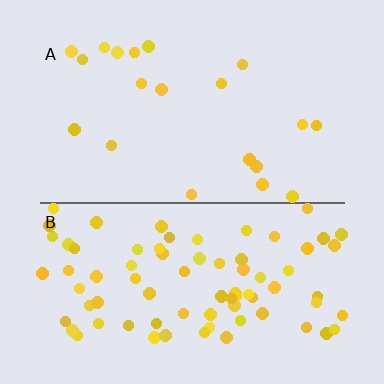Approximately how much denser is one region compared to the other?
Approximately 3.9× — region B over region A.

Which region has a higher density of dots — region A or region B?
B (the bottom).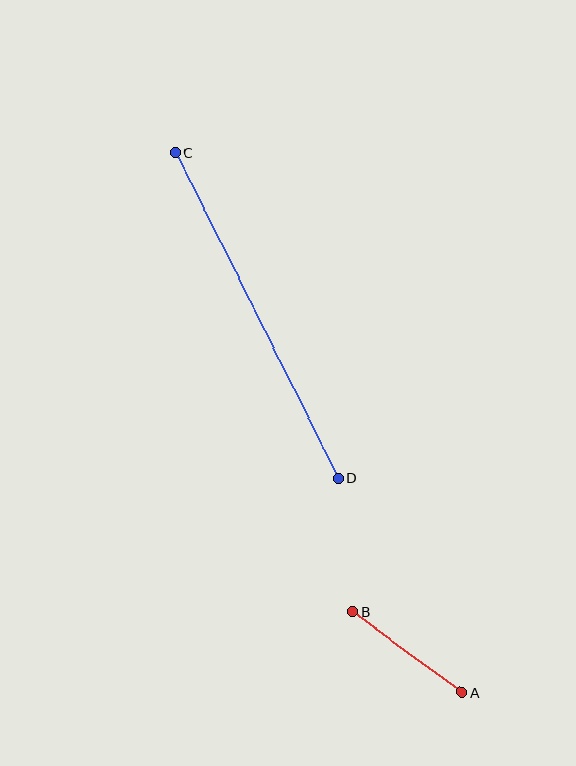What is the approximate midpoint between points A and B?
The midpoint is at approximately (407, 652) pixels.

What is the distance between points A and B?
The distance is approximately 135 pixels.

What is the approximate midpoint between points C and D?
The midpoint is at approximately (257, 315) pixels.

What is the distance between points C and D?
The distance is approximately 364 pixels.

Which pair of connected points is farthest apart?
Points C and D are farthest apart.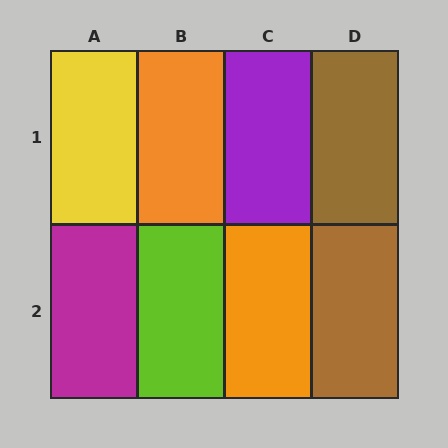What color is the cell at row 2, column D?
Brown.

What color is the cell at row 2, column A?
Magenta.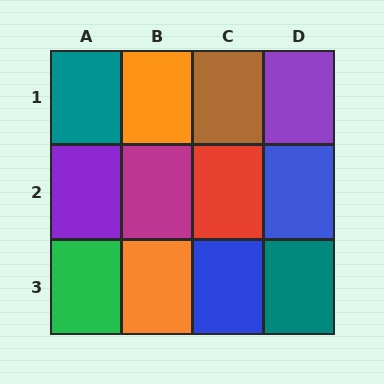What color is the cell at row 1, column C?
Brown.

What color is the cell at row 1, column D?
Purple.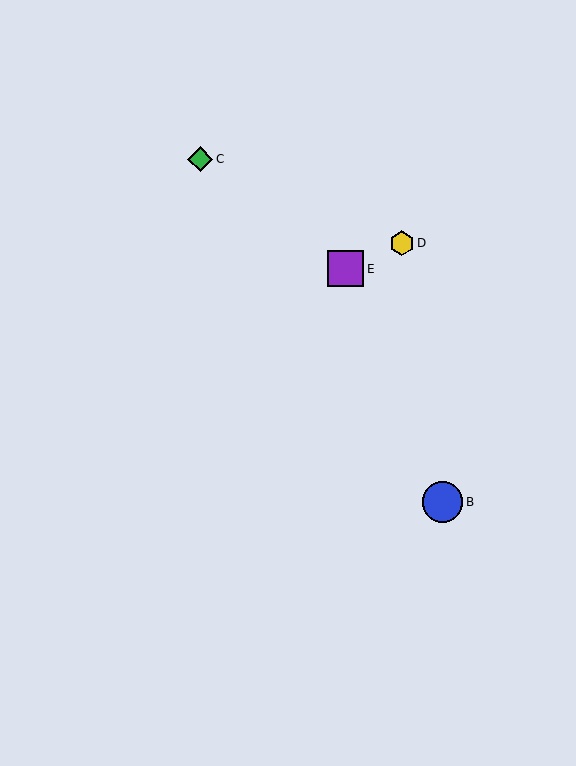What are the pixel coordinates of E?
Object E is at (345, 269).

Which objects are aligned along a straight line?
Objects A, D, E are aligned along a straight line.